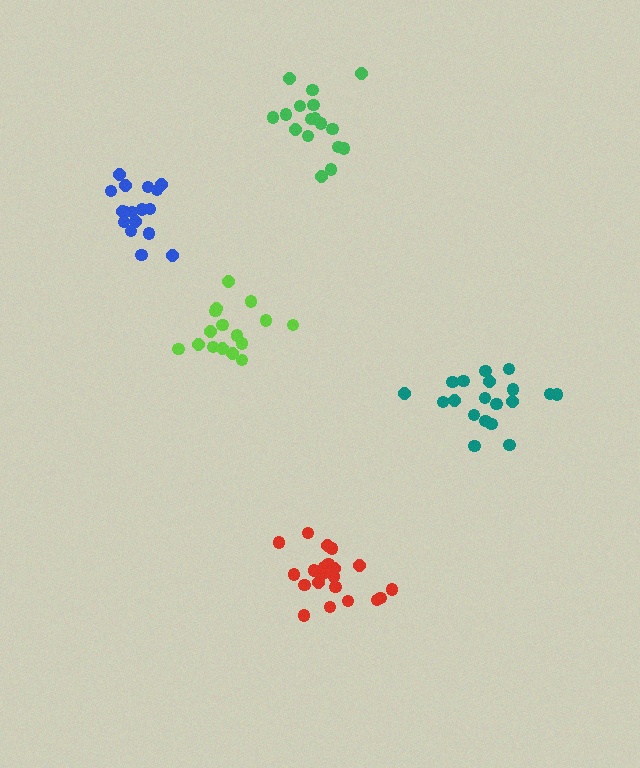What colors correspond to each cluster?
The clusters are colored: red, teal, green, blue, lime.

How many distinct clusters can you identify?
There are 5 distinct clusters.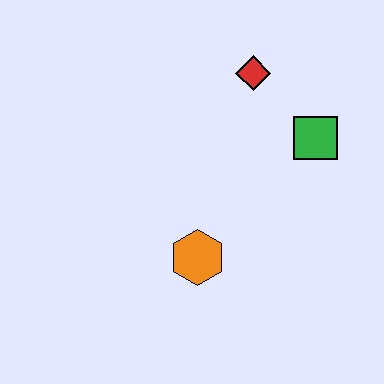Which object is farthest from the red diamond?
The orange hexagon is farthest from the red diamond.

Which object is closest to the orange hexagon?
The green square is closest to the orange hexagon.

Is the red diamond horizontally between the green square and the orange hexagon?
Yes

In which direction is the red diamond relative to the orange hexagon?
The red diamond is above the orange hexagon.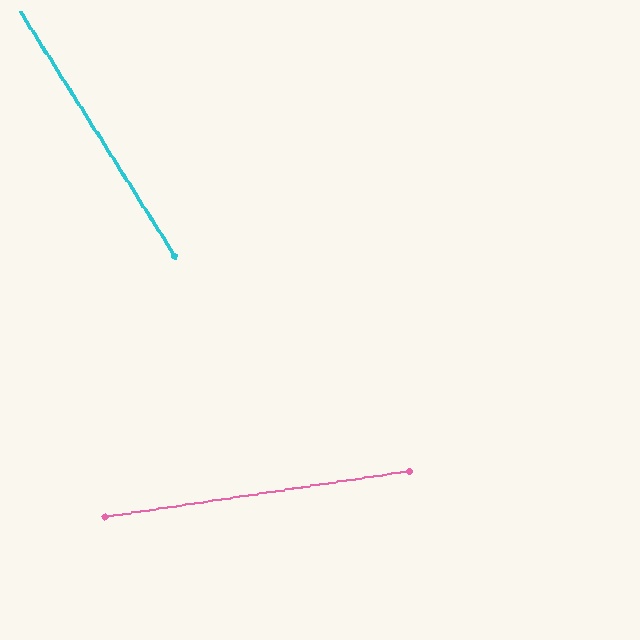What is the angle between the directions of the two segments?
Approximately 66 degrees.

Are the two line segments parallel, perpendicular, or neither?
Neither parallel nor perpendicular — they differ by about 66°.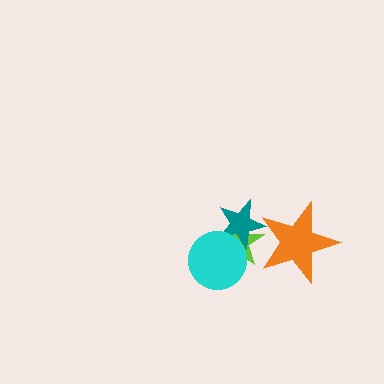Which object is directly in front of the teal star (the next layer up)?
The cyan circle is directly in front of the teal star.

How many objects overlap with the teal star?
3 objects overlap with the teal star.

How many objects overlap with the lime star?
3 objects overlap with the lime star.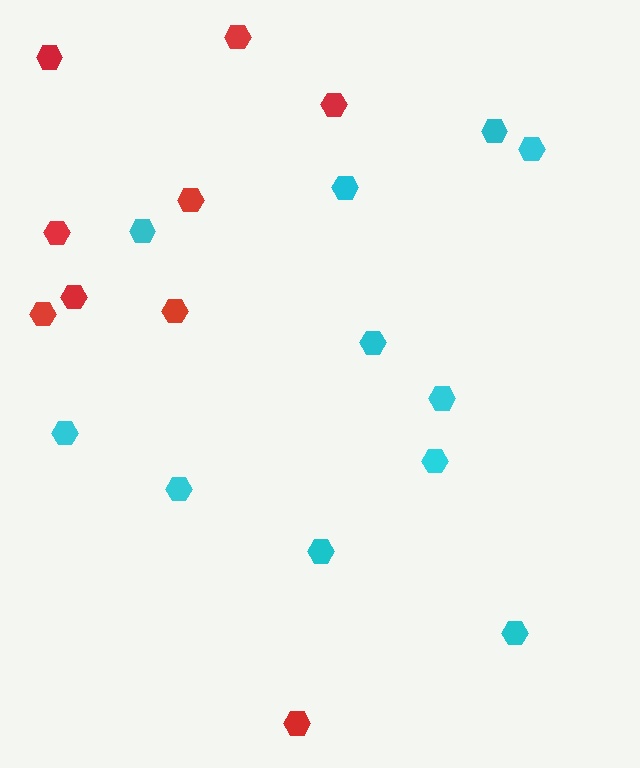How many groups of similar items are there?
There are 2 groups: one group of red hexagons (9) and one group of cyan hexagons (11).